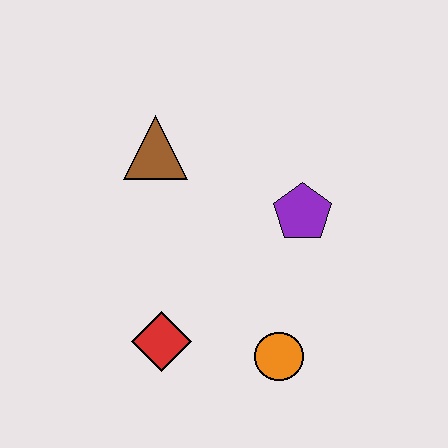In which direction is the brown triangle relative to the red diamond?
The brown triangle is above the red diamond.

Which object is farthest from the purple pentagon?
The red diamond is farthest from the purple pentagon.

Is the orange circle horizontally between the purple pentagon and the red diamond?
Yes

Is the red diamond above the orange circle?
Yes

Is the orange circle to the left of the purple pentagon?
Yes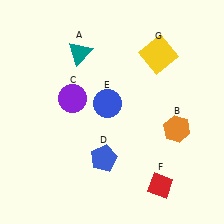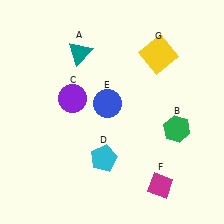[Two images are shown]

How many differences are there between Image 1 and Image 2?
There are 3 differences between the two images.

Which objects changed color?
B changed from orange to green. D changed from blue to cyan. F changed from red to magenta.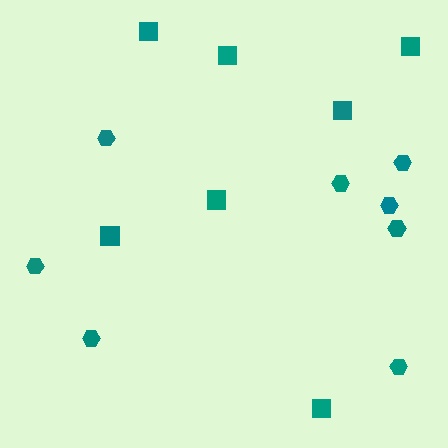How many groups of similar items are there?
There are 2 groups: one group of squares (7) and one group of hexagons (8).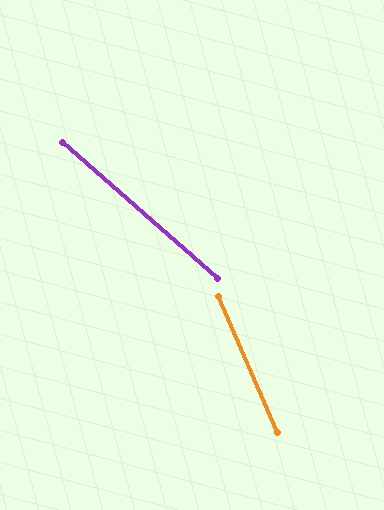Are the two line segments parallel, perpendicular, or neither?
Neither parallel nor perpendicular — they differ by about 25°.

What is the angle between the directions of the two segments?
Approximately 25 degrees.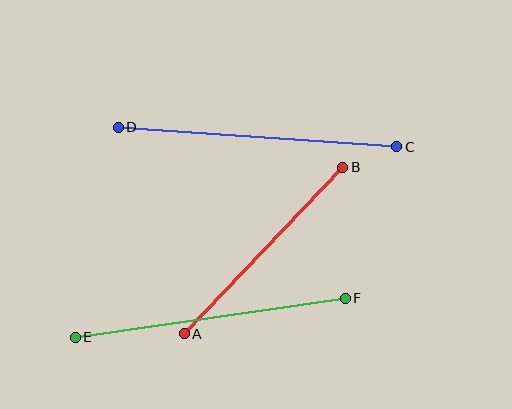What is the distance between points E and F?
The distance is approximately 273 pixels.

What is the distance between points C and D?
The distance is approximately 279 pixels.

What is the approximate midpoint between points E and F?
The midpoint is at approximately (210, 318) pixels.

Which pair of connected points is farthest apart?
Points C and D are farthest apart.